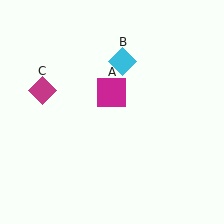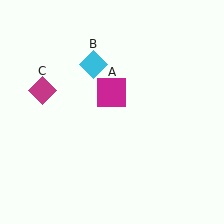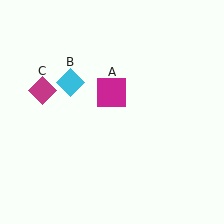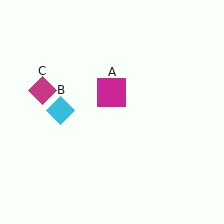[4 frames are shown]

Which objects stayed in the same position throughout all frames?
Magenta square (object A) and magenta diamond (object C) remained stationary.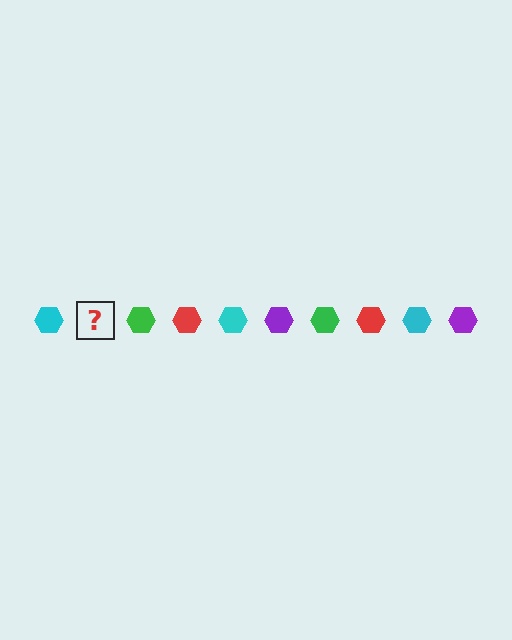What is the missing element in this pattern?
The missing element is a purple hexagon.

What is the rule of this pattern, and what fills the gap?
The rule is that the pattern cycles through cyan, purple, green, red hexagons. The gap should be filled with a purple hexagon.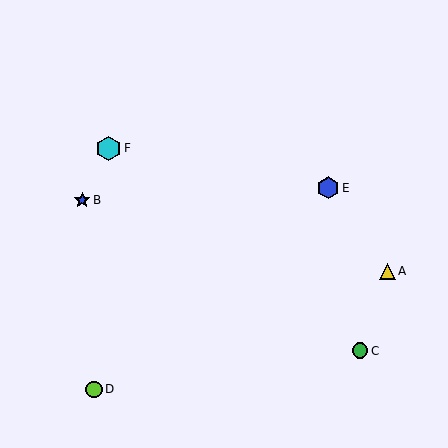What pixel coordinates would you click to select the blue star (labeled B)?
Click at (82, 200) to select the blue star B.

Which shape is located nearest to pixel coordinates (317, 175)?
The blue hexagon (labeled E) at (328, 188) is nearest to that location.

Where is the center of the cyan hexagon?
The center of the cyan hexagon is at (109, 148).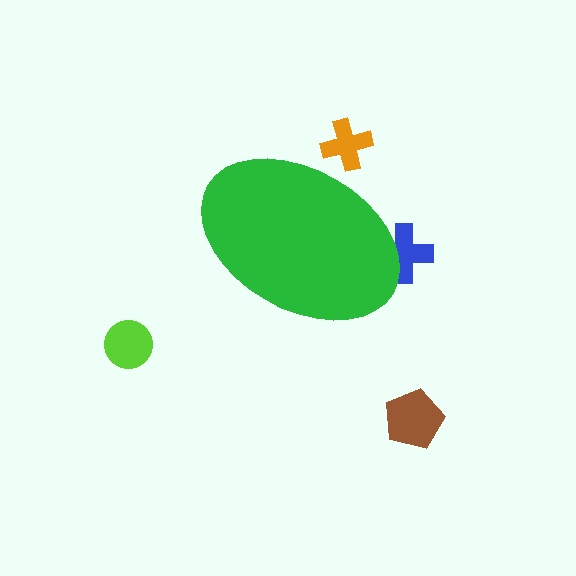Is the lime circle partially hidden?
No, the lime circle is fully visible.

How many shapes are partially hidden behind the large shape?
2 shapes are partially hidden.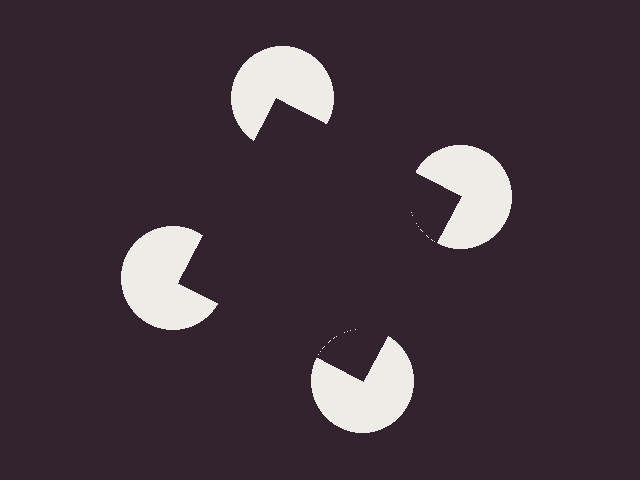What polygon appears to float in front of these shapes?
An illusory square — its edges are inferred from the aligned wedge cuts in the pac-man discs, not physically drawn.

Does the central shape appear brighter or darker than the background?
It typically appears slightly darker than the background, even though no actual brightness change is drawn.